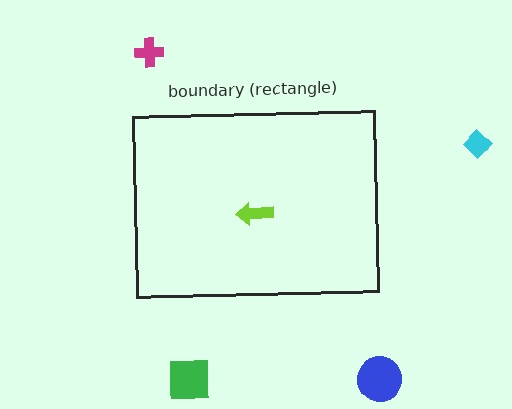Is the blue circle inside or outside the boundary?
Outside.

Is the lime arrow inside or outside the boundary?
Inside.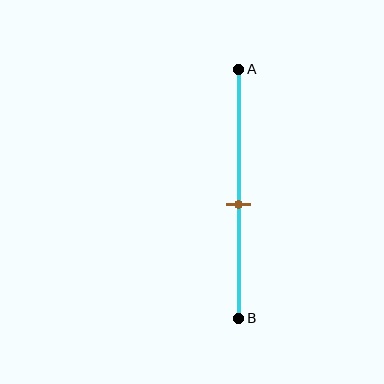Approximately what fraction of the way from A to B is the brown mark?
The brown mark is approximately 55% of the way from A to B.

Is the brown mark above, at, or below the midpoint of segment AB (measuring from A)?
The brown mark is below the midpoint of segment AB.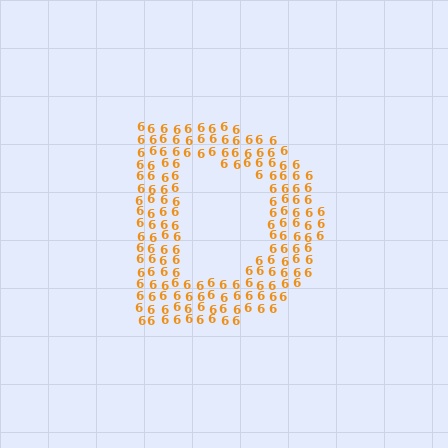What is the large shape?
The large shape is the letter D.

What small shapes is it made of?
It is made of small digit 6's.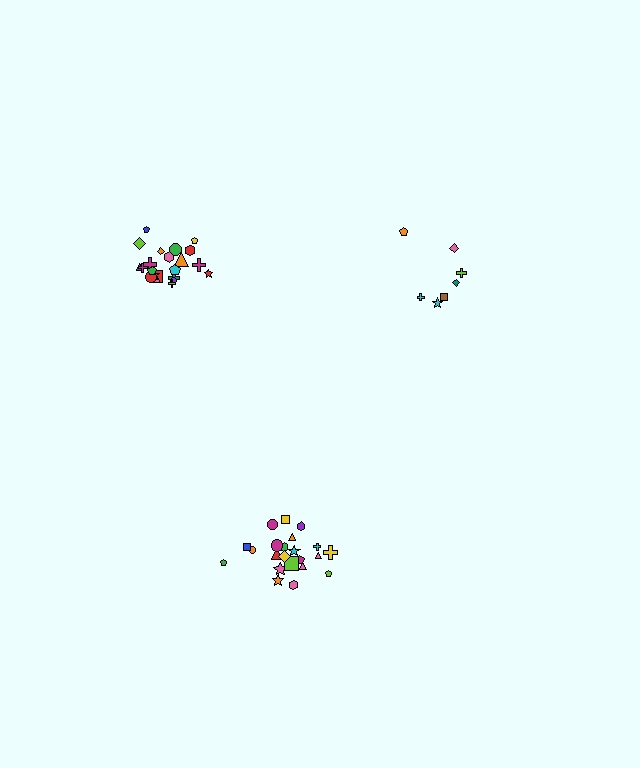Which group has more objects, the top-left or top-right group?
The top-left group.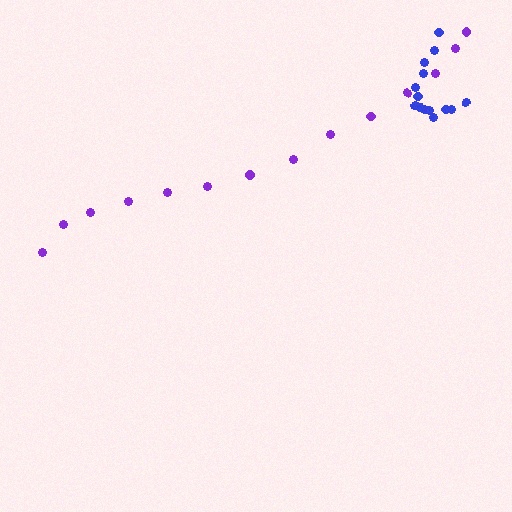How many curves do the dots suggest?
There are 2 distinct paths.